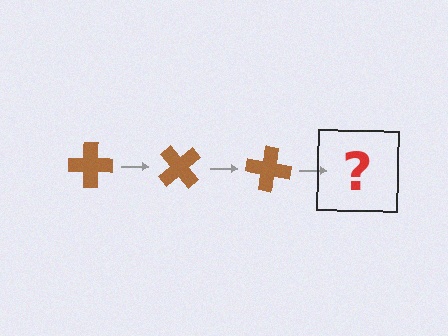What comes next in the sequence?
The next element should be a brown cross rotated 150 degrees.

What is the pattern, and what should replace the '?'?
The pattern is that the cross rotates 50 degrees each step. The '?' should be a brown cross rotated 150 degrees.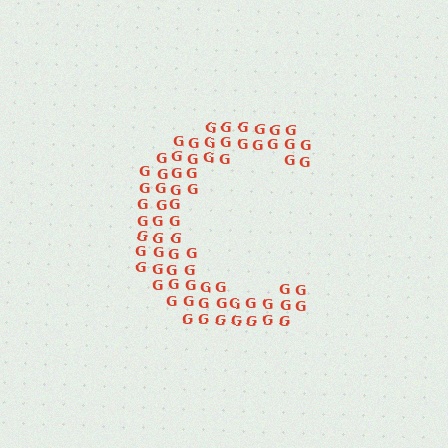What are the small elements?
The small elements are letter G's.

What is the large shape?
The large shape is the letter C.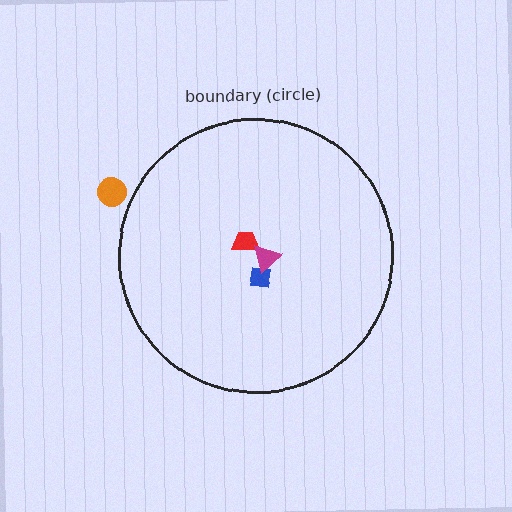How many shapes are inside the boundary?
3 inside, 1 outside.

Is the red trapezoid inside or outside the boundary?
Inside.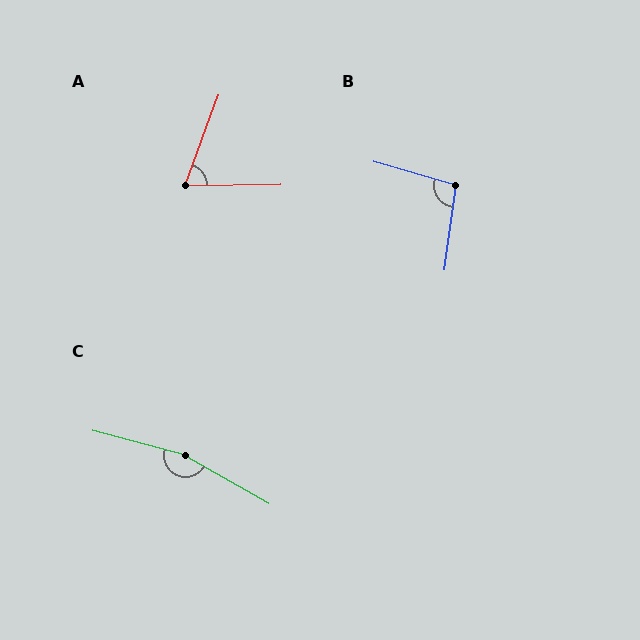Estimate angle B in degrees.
Approximately 98 degrees.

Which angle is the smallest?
A, at approximately 69 degrees.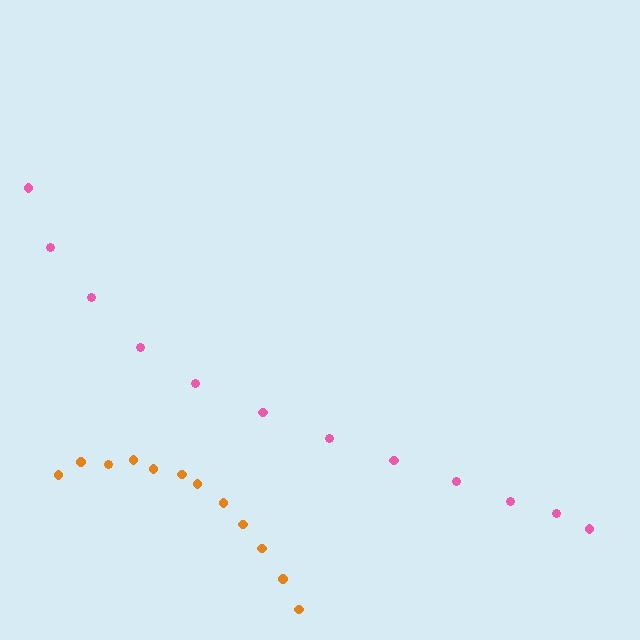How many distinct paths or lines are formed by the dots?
There are 2 distinct paths.